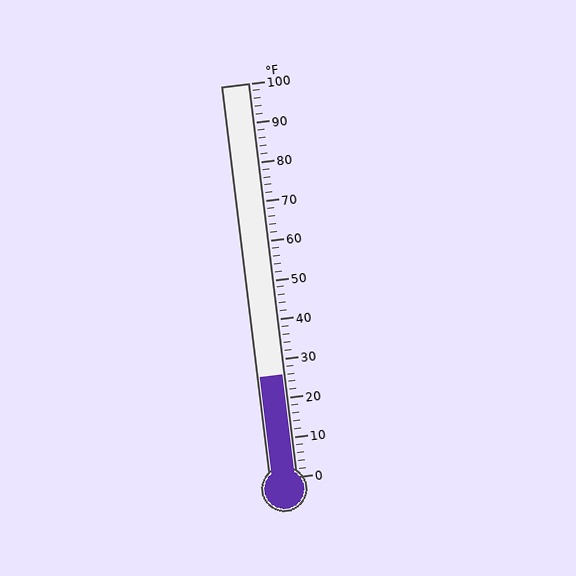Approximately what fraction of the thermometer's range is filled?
The thermometer is filled to approximately 25% of its range.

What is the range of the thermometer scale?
The thermometer scale ranges from 0°F to 100°F.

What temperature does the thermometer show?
The thermometer shows approximately 26°F.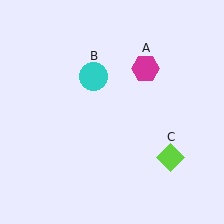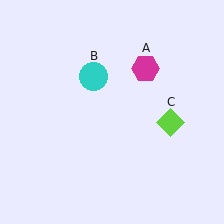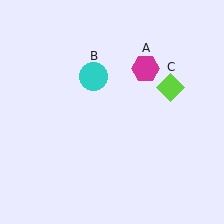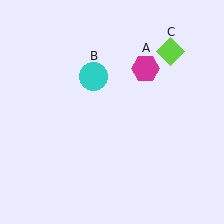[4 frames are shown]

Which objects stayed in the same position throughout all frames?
Magenta hexagon (object A) and cyan circle (object B) remained stationary.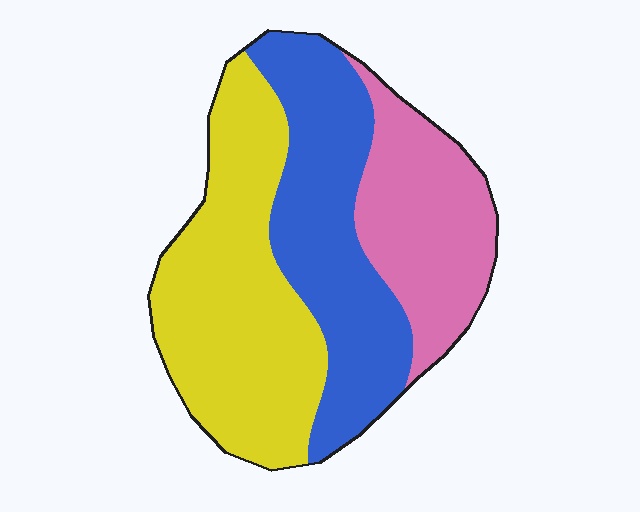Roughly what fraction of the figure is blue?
Blue takes up about one third (1/3) of the figure.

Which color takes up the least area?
Pink, at roughly 25%.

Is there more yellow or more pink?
Yellow.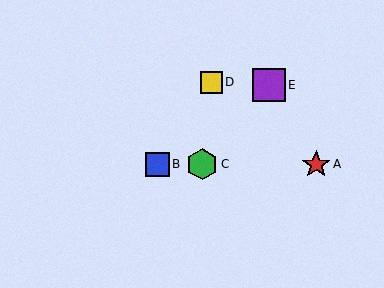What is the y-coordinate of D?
Object D is at y≈82.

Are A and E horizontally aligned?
No, A is at y≈164 and E is at y≈85.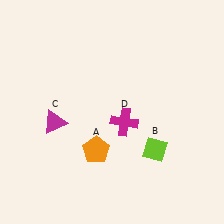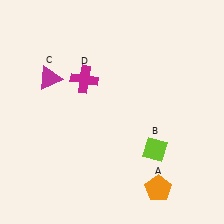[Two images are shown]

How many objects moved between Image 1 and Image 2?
3 objects moved between the two images.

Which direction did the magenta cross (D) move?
The magenta cross (D) moved up.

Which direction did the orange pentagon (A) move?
The orange pentagon (A) moved right.